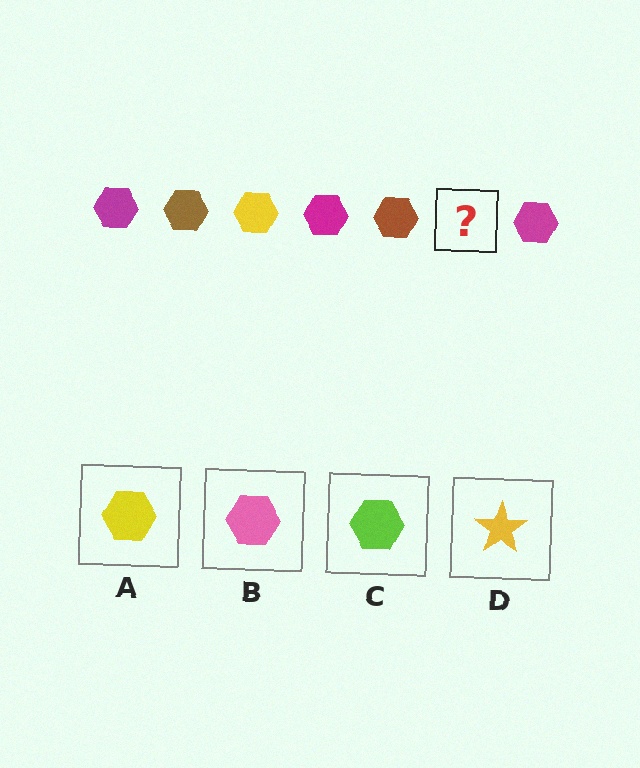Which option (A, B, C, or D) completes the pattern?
A.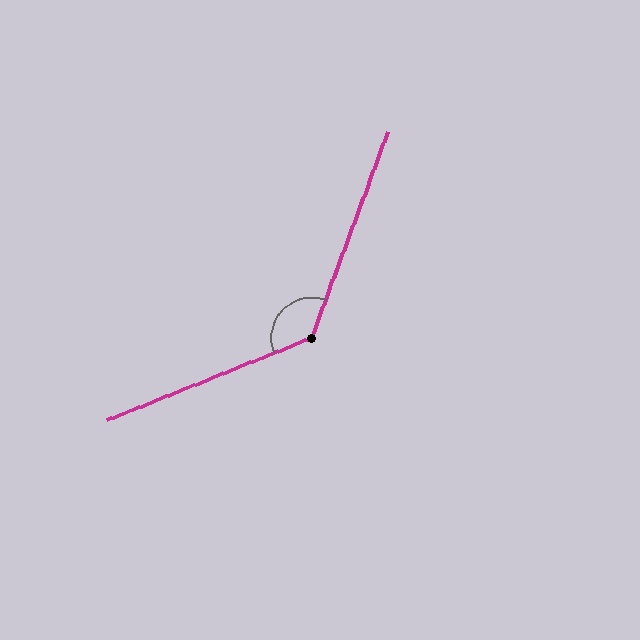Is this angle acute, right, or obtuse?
It is obtuse.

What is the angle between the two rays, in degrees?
Approximately 132 degrees.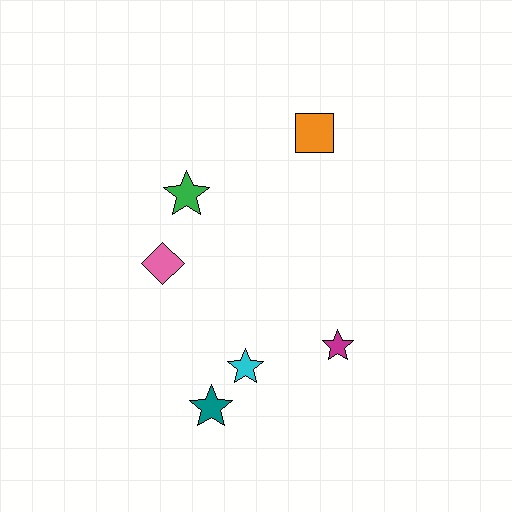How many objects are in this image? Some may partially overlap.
There are 6 objects.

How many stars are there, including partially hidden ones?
There are 4 stars.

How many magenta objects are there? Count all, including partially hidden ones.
There is 1 magenta object.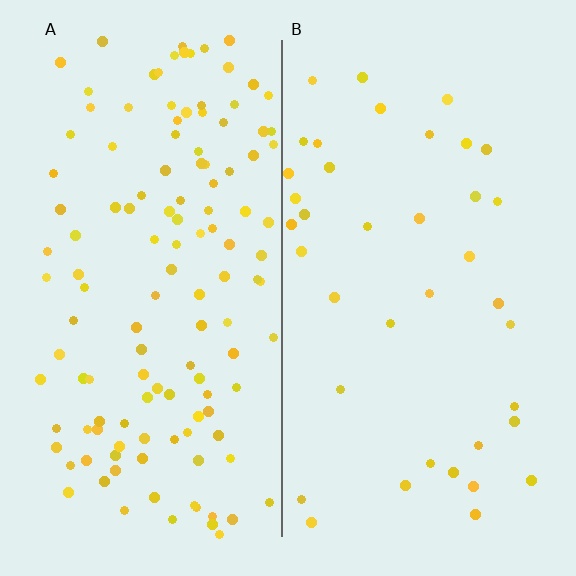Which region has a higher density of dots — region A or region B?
A (the left).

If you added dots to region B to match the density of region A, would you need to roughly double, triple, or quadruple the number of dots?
Approximately triple.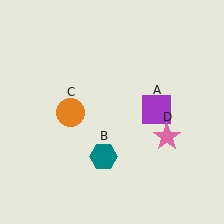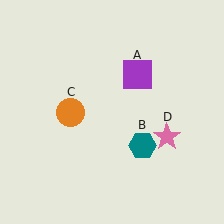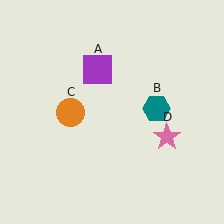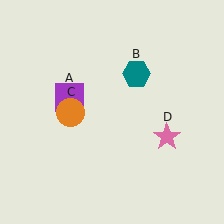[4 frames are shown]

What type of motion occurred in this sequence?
The purple square (object A), teal hexagon (object B) rotated counterclockwise around the center of the scene.